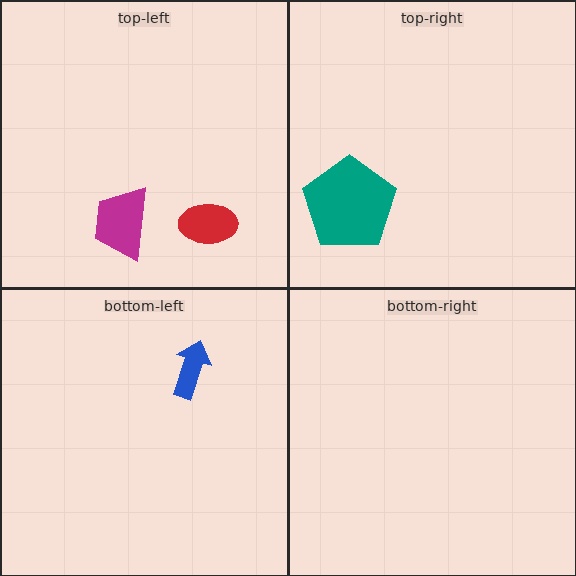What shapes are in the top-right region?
The teal pentagon.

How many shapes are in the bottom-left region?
1.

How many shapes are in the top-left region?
2.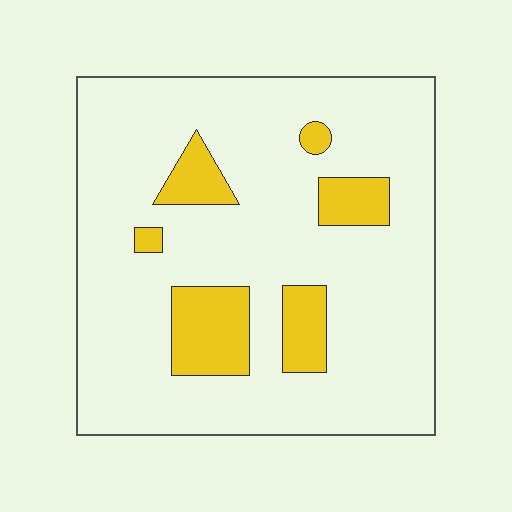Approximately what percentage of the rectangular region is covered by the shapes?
Approximately 15%.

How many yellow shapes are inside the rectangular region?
6.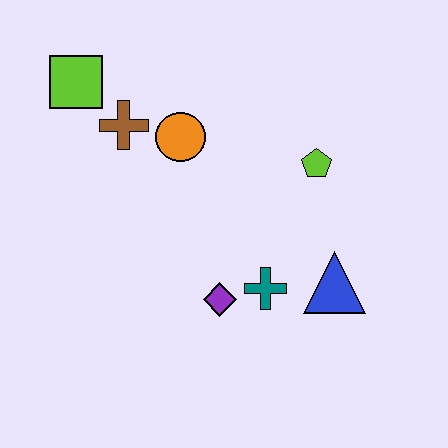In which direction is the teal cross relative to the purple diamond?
The teal cross is to the right of the purple diamond.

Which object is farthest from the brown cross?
The blue triangle is farthest from the brown cross.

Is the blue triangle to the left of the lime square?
No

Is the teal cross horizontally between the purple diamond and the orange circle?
No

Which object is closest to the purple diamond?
The teal cross is closest to the purple diamond.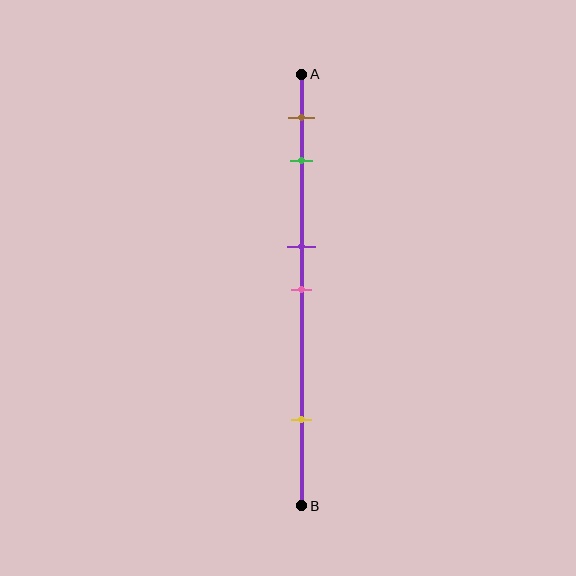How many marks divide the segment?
There are 5 marks dividing the segment.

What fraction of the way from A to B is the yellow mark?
The yellow mark is approximately 80% (0.8) of the way from A to B.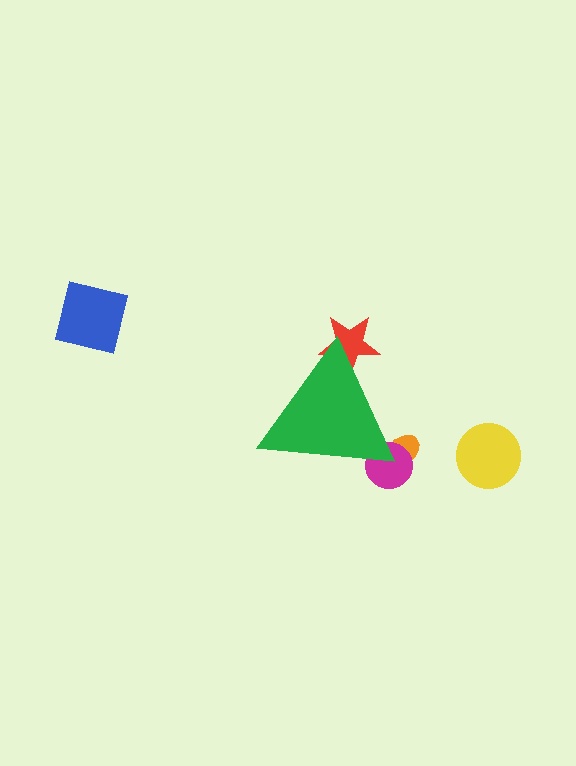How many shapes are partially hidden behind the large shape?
3 shapes are partially hidden.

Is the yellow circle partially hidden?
No, the yellow circle is fully visible.